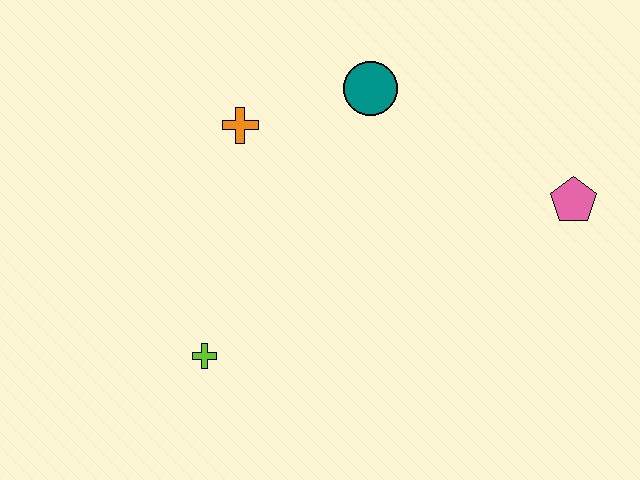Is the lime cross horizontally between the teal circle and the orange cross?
No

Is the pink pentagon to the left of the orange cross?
No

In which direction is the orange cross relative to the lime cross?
The orange cross is above the lime cross.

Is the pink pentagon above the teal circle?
No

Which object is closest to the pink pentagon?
The teal circle is closest to the pink pentagon.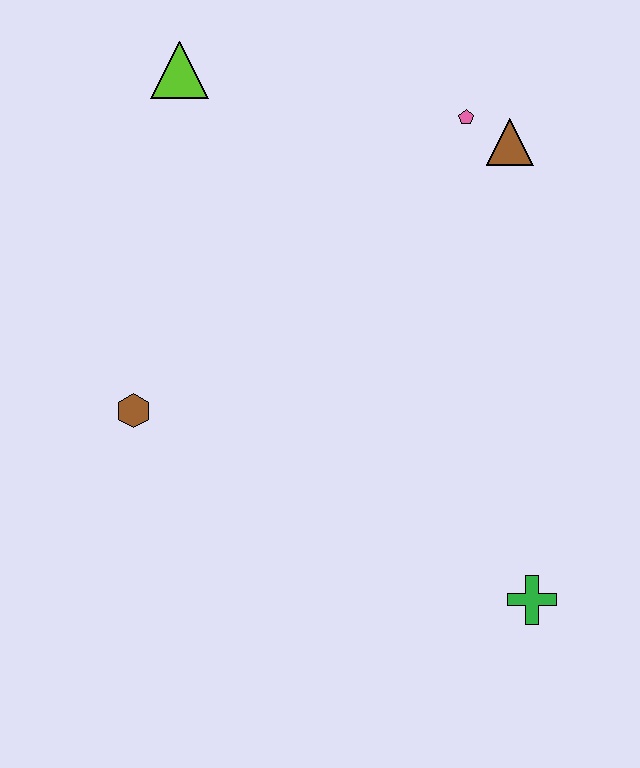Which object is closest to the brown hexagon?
The lime triangle is closest to the brown hexagon.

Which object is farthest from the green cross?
The lime triangle is farthest from the green cross.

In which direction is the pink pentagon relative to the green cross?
The pink pentagon is above the green cross.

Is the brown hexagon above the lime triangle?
No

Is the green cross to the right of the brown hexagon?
Yes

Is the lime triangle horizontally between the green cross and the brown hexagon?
Yes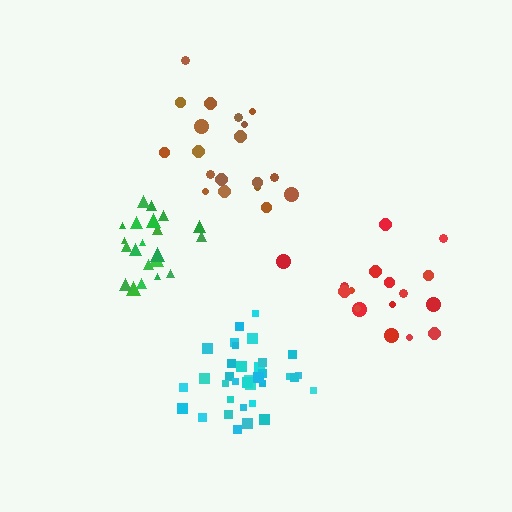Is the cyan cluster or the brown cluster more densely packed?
Cyan.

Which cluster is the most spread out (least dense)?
Red.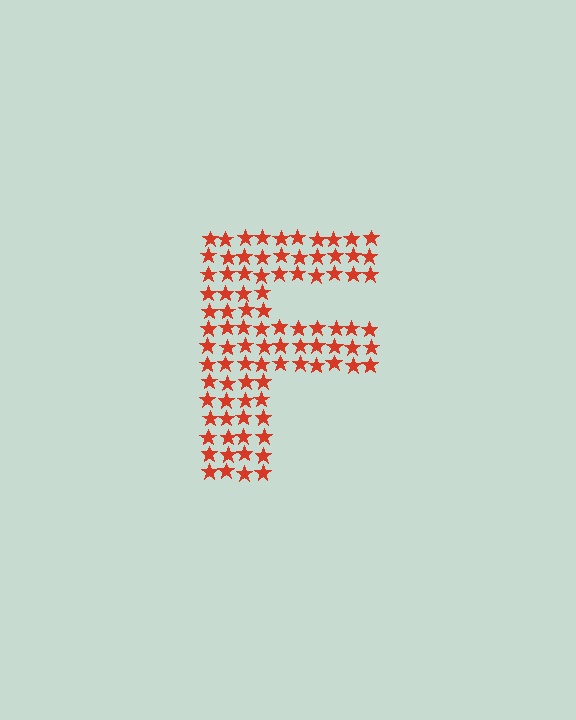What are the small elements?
The small elements are stars.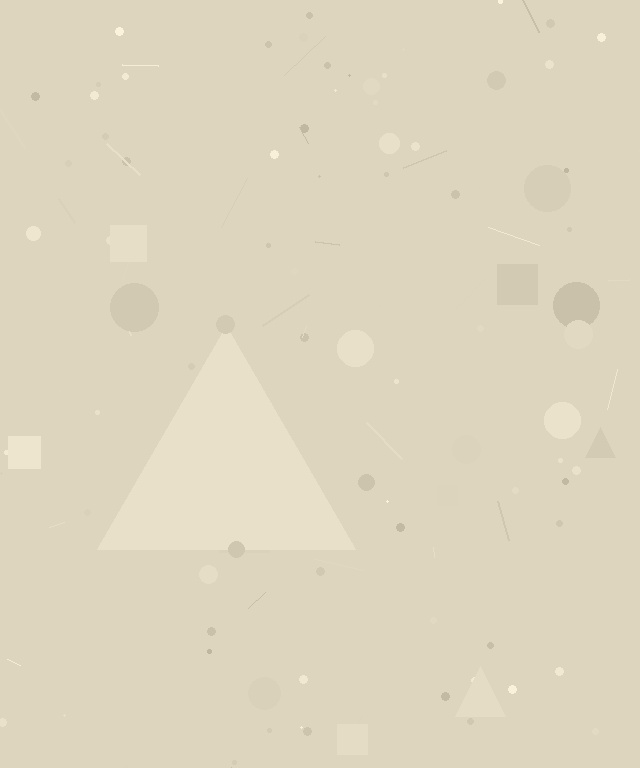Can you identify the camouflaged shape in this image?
The camouflaged shape is a triangle.